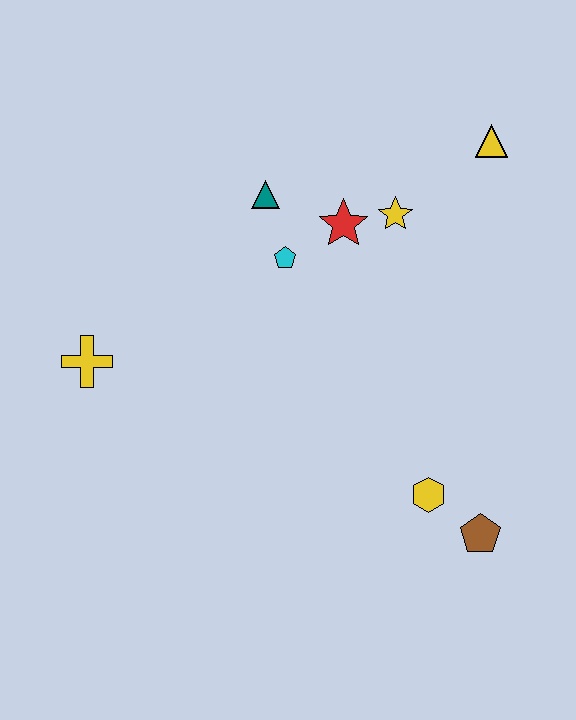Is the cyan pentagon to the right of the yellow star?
No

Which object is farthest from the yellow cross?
The yellow triangle is farthest from the yellow cross.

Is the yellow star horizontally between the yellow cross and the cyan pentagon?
No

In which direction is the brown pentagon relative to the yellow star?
The brown pentagon is below the yellow star.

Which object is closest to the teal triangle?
The cyan pentagon is closest to the teal triangle.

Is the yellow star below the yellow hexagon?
No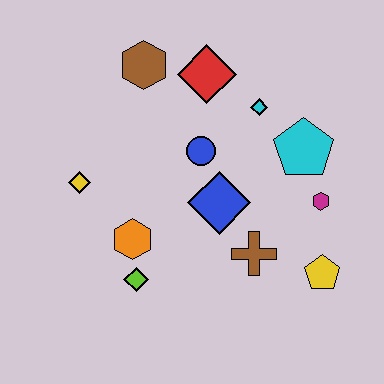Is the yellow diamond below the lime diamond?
No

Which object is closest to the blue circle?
The blue diamond is closest to the blue circle.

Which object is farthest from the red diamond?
The yellow pentagon is farthest from the red diamond.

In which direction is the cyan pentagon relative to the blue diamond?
The cyan pentagon is to the right of the blue diamond.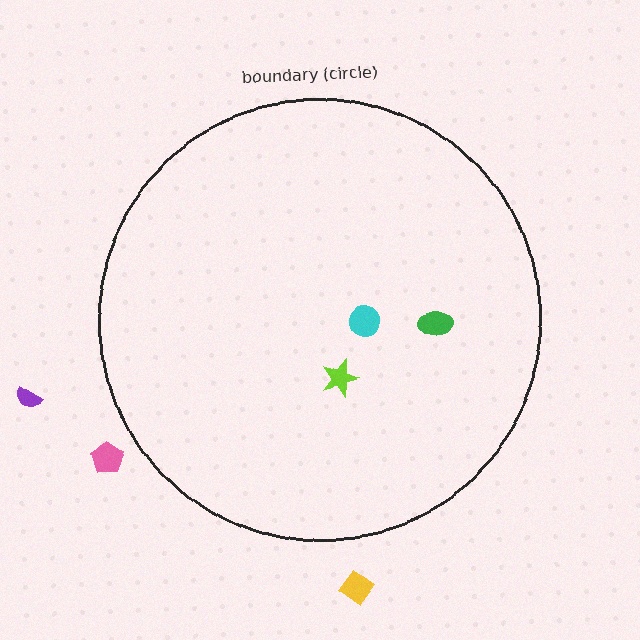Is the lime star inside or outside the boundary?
Inside.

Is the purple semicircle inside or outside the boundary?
Outside.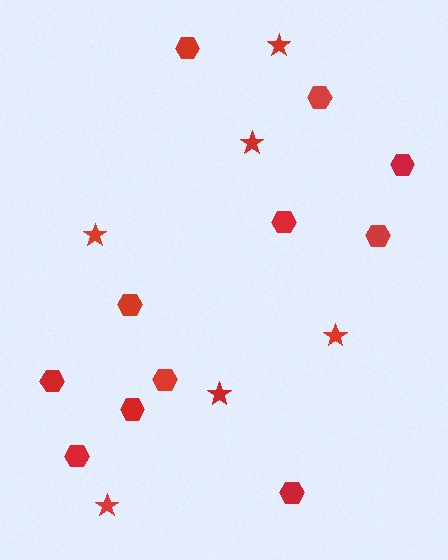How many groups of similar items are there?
There are 2 groups: one group of hexagons (11) and one group of stars (6).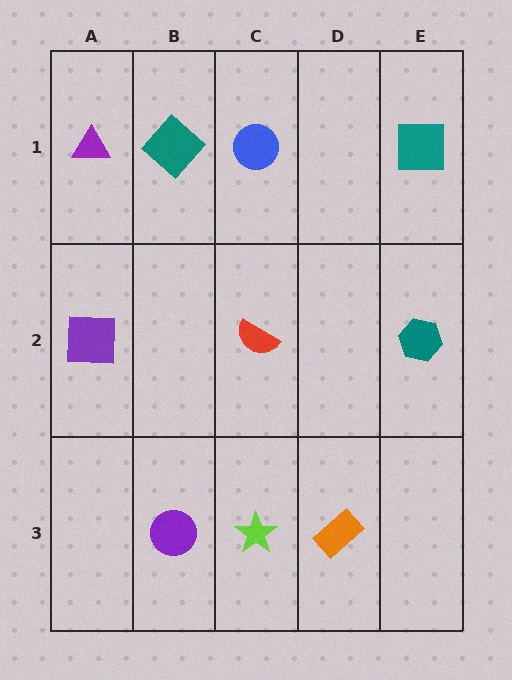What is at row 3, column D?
An orange rectangle.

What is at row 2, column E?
A teal hexagon.